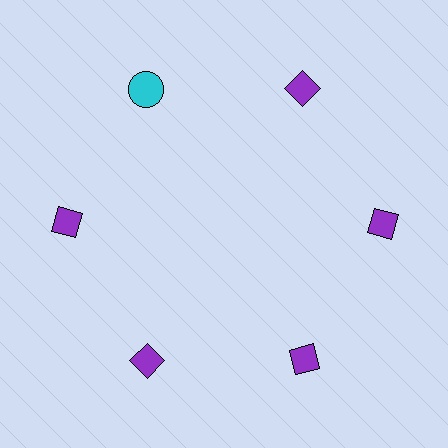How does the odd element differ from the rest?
It differs in both color (cyan instead of purple) and shape (circle instead of diamond).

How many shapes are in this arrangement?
There are 6 shapes arranged in a ring pattern.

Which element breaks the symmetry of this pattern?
The cyan circle at roughly the 11 o'clock position breaks the symmetry. All other shapes are purple diamonds.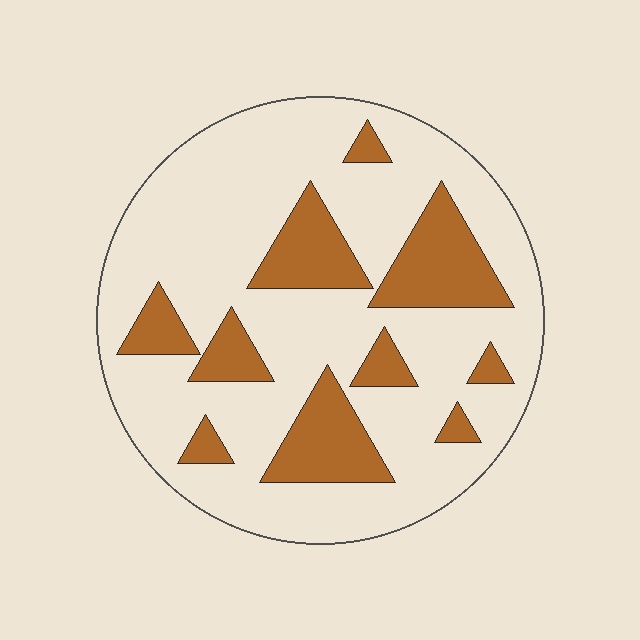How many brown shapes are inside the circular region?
10.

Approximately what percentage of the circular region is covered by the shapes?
Approximately 25%.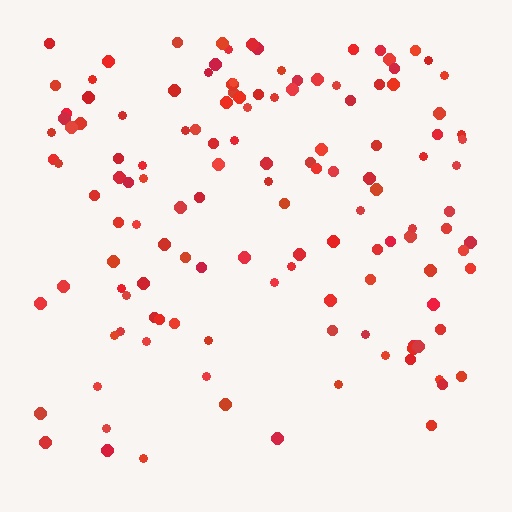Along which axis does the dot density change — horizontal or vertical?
Vertical.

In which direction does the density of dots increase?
From bottom to top, with the top side densest.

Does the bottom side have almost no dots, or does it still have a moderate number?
Still a moderate number, just noticeably fewer than the top.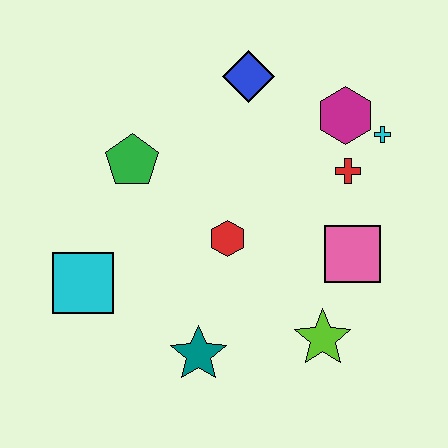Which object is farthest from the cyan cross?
The cyan square is farthest from the cyan cross.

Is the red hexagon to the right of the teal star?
Yes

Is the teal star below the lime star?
Yes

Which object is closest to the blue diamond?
The magenta hexagon is closest to the blue diamond.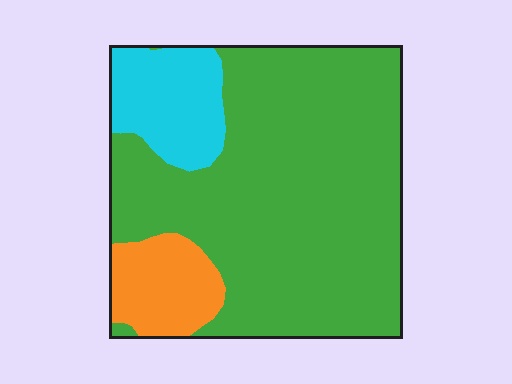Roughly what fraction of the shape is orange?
Orange takes up about one eighth (1/8) of the shape.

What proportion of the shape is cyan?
Cyan covers around 15% of the shape.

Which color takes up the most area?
Green, at roughly 75%.